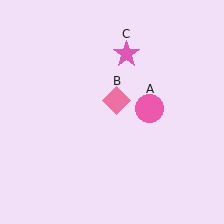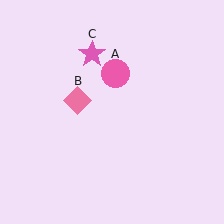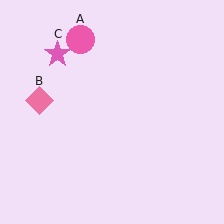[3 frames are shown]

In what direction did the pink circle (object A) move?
The pink circle (object A) moved up and to the left.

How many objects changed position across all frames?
3 objects changed position: pink circle (object A), pink diamond (object B), pink star (object C).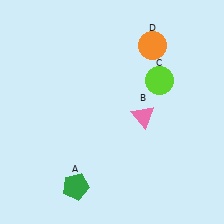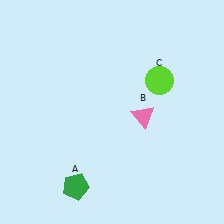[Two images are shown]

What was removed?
The orange circle (D) was removed in Image 2.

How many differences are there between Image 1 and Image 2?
There is 1 difference between the two images.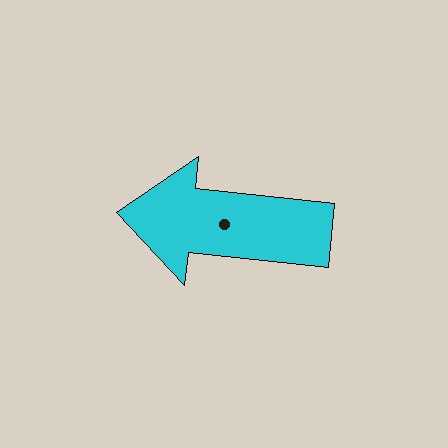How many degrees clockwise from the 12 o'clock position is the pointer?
Approximately 276 degrees.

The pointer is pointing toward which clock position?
Roughly 9 o'clock.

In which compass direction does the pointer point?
West.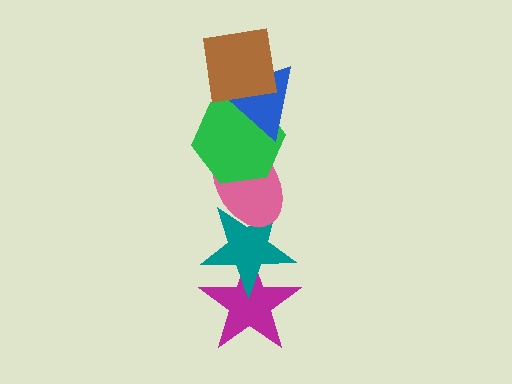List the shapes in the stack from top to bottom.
From top to bottom: the brown square, the blue triangle, the green hexagon, the pink ellipse, the teal star, the magenta star.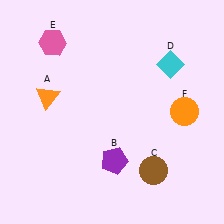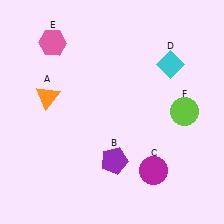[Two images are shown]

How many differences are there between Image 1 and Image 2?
There are 2 differences between the two images.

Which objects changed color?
C changed from brown to magenta. F changed from orange to lime.